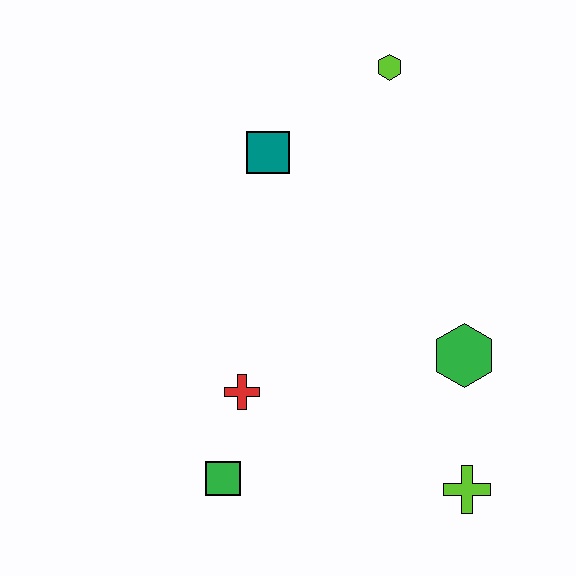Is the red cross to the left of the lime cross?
Yes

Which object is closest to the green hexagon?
The lime cross is closest to the green hexagon.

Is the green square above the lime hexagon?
No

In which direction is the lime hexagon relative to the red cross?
The lime hexagon is above the red cross.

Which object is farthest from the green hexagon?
The lime hexagon is farthest from the green hexagon.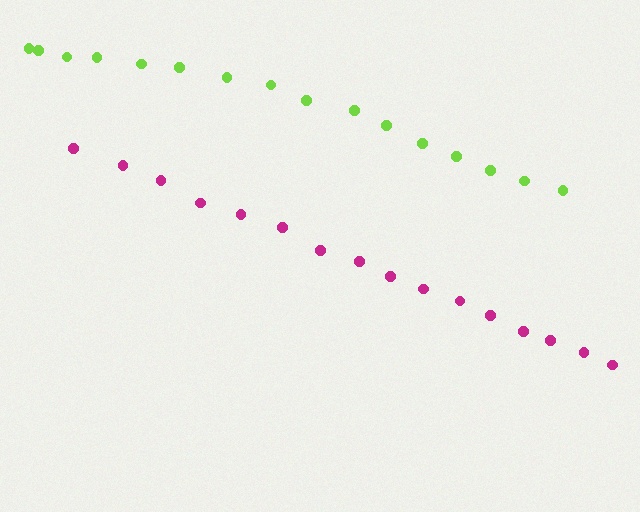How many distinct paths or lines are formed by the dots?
There are 2 distinct paths.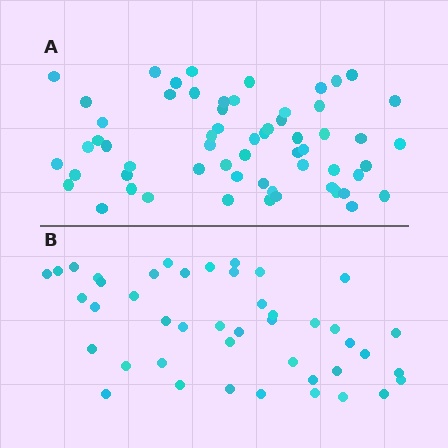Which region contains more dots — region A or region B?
Region A (the top region) has more dots.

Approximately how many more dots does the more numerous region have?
Region A has approximately 15 more dots than region B.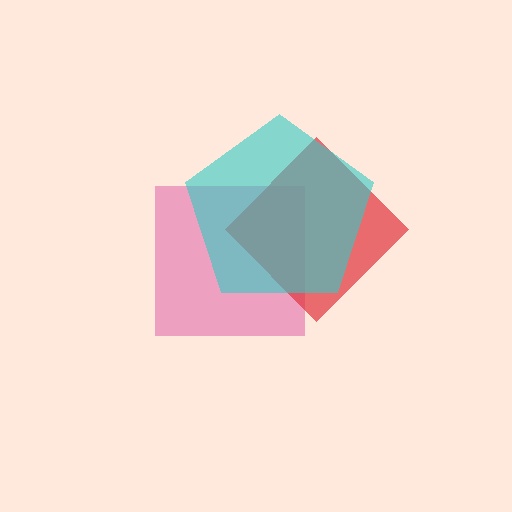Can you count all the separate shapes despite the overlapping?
Yes, there are 3 separate shapes.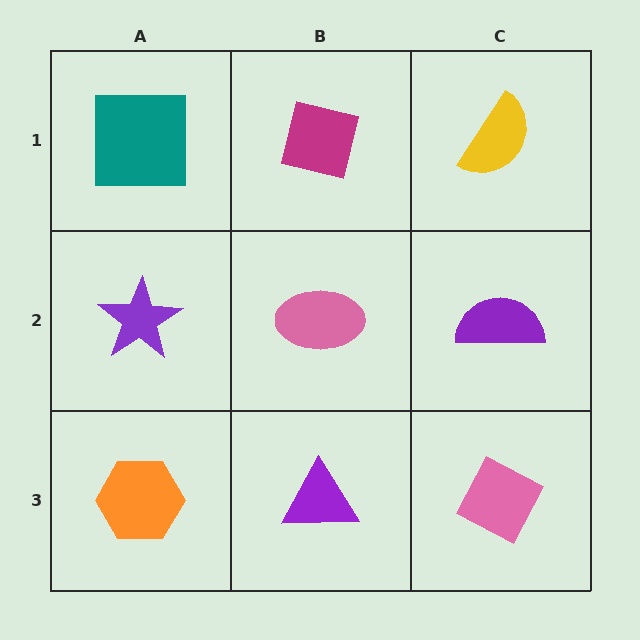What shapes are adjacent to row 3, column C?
A purple semicircle (row 2, column C), a purple triangle (row 3, column B).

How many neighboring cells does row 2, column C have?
3.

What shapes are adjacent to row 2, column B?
A magenta square (row 1, column B), a purple triangle (row 3, column B), a purple star (row 2, column A), a purple semicircle (row 2, column C).